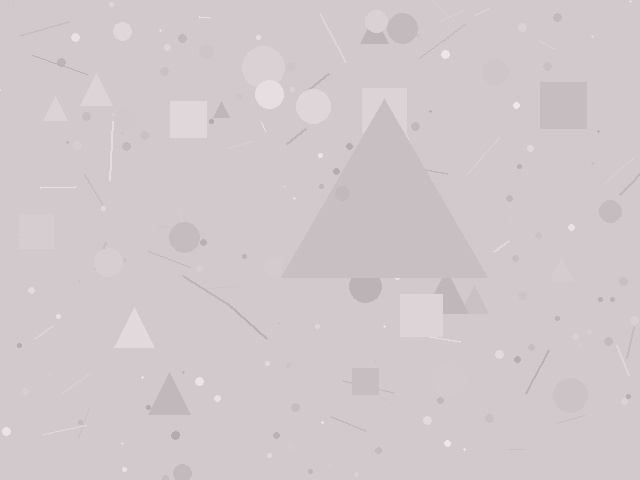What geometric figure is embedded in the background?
A triangle is embedded in the background.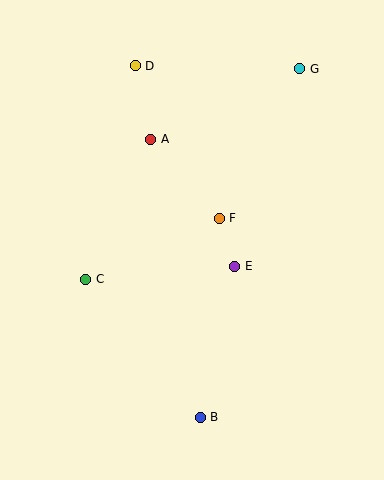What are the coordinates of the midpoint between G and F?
The midpoint between G and F is at (259, 143).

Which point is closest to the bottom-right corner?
Point B is closest to the bottom-right corner.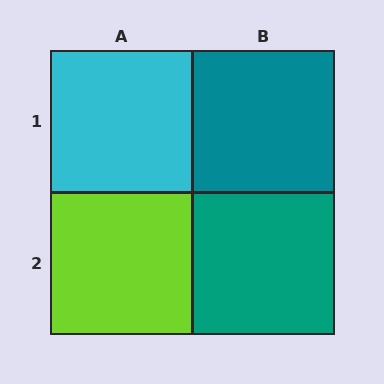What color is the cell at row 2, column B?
Teal.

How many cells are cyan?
1 cell is cyan.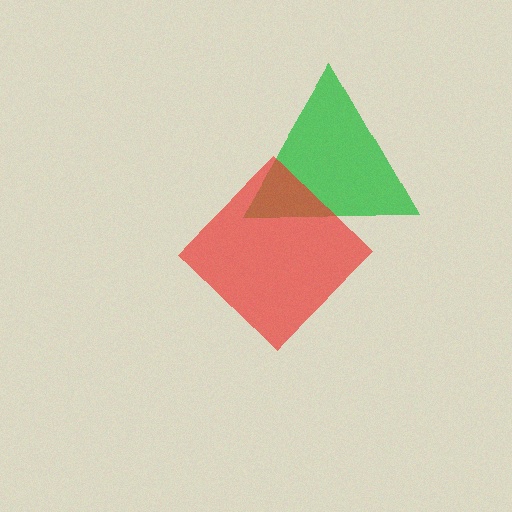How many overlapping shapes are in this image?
There are 2 overlapping shapes in the image.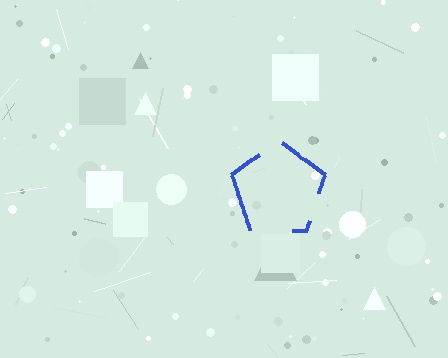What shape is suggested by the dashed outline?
The dashed outline suggests a pentagon.